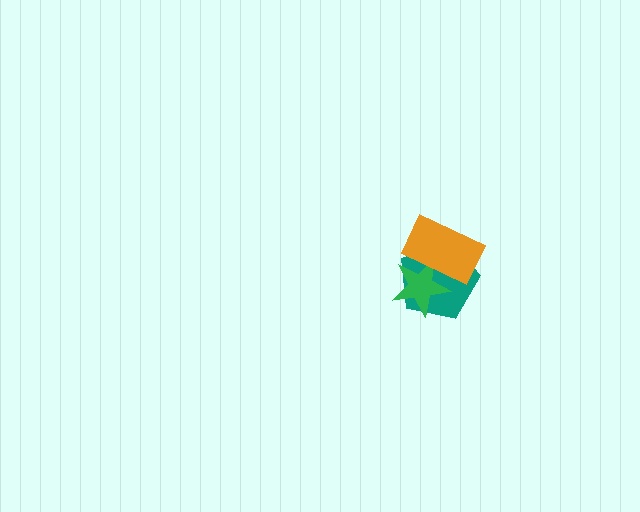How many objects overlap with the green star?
2 objects overlap with the green star.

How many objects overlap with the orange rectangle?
2 objects overlap with the orange rectangle.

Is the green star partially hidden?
Yes, it is partially covered by another shape.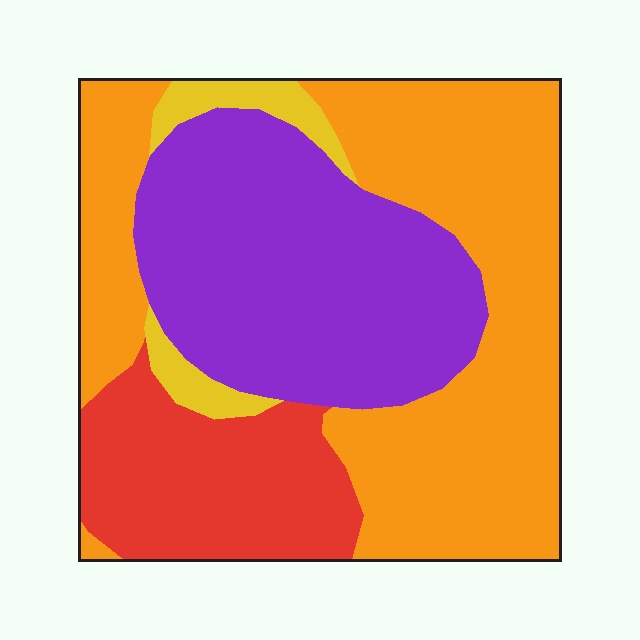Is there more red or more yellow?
Red.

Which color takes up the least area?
Yellow, at roughly 5%.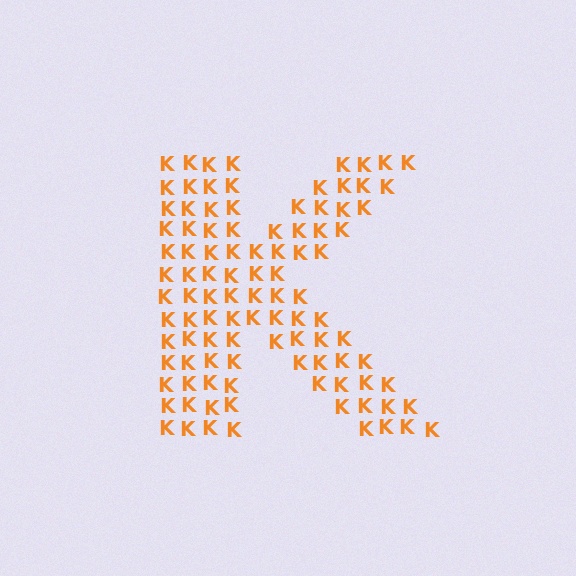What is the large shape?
The large shape is the letter K.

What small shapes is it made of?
It is made of small letter K's.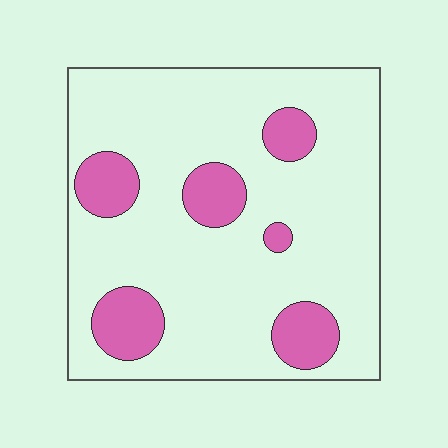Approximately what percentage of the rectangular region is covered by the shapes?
Approximately 20%.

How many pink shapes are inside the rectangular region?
6.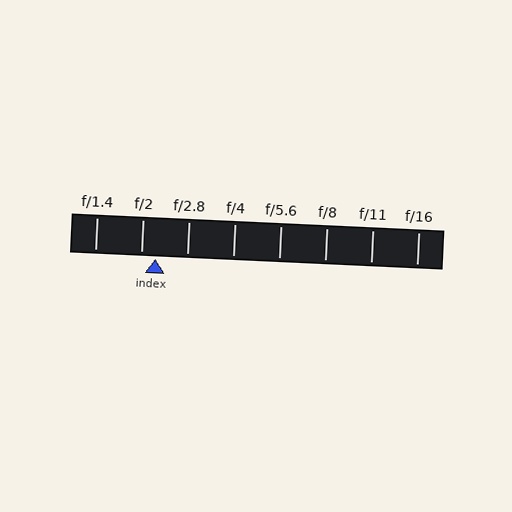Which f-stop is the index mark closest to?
The index mark is closest to f/2.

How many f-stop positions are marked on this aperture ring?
There are 8 f-stop positions marked.